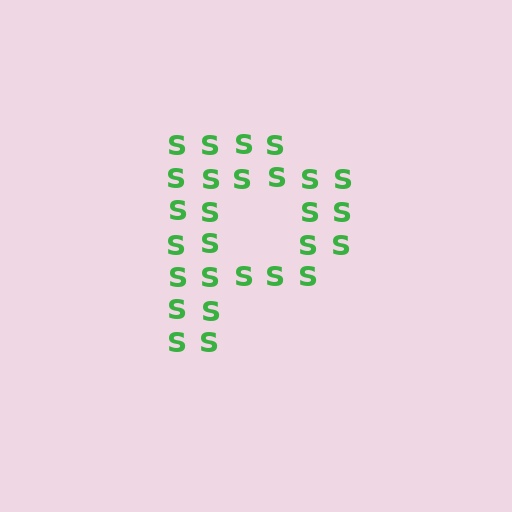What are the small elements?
The small elements are letter S's.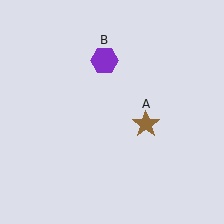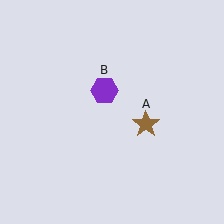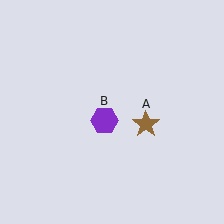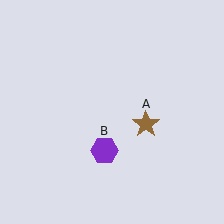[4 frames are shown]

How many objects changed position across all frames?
1 object changed position: purple hexagon (object B).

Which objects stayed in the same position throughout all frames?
Brown star (object A) remained stationary.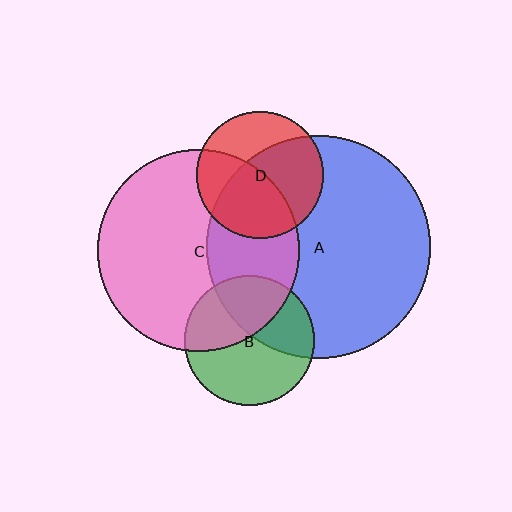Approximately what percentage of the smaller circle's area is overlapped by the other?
Approximately 40%.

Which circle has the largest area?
Circle A (blue).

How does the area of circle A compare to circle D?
Approximately 3.1 times.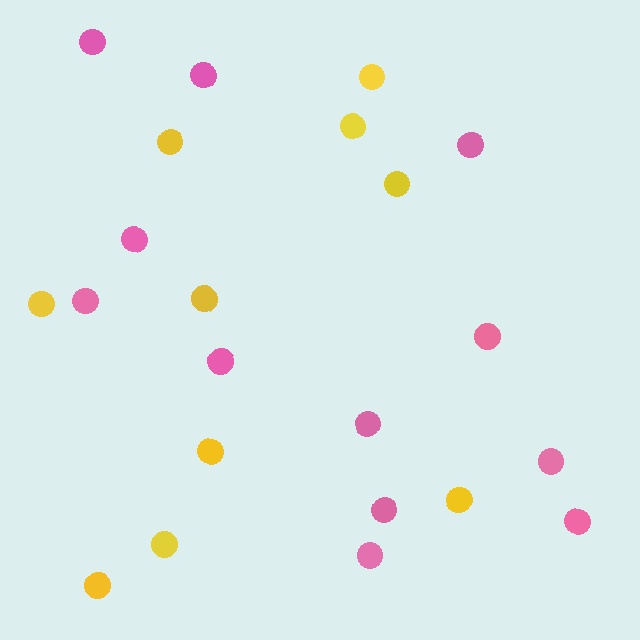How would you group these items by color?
There are 2 groups: one group of pink circles (12) and one group of yellow circles (10).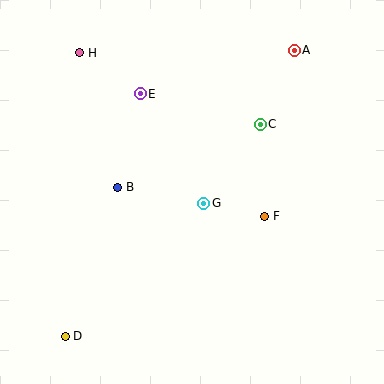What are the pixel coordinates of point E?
Point E is at (140, 94).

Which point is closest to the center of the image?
Point G at (204, 203) is closest to the center.